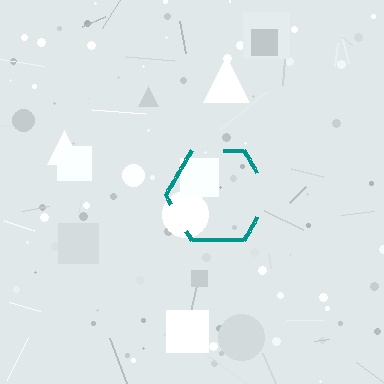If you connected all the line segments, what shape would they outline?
They would outline a hexagon.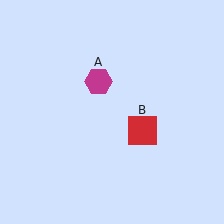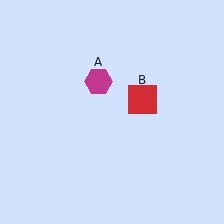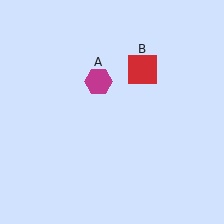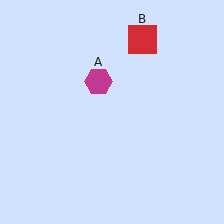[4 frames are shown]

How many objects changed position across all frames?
1 object changed position: red square (object B).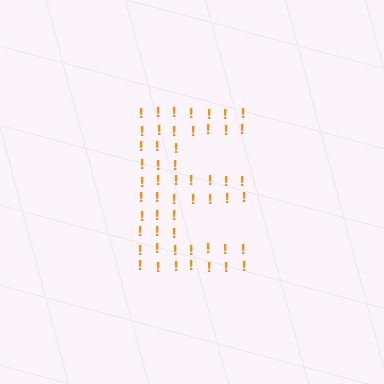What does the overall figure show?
The overall figure shows the letter E.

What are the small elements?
The small elements are exclamation marks.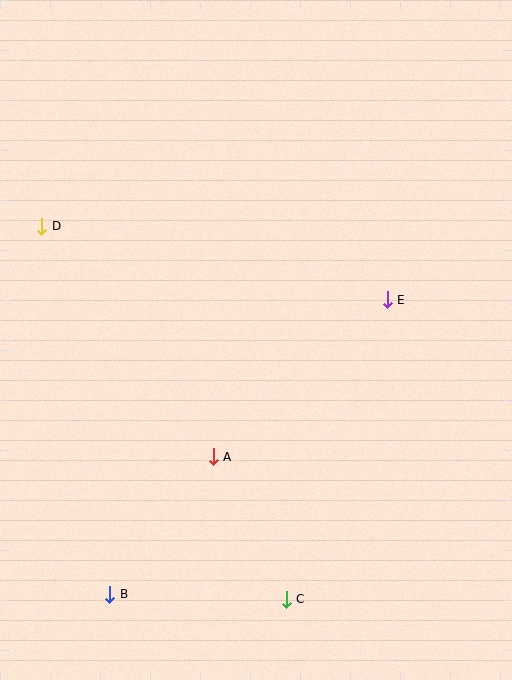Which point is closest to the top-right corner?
Point E is closest to the top-right corner.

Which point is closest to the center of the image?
Point A at (213, 457) is closest to the center.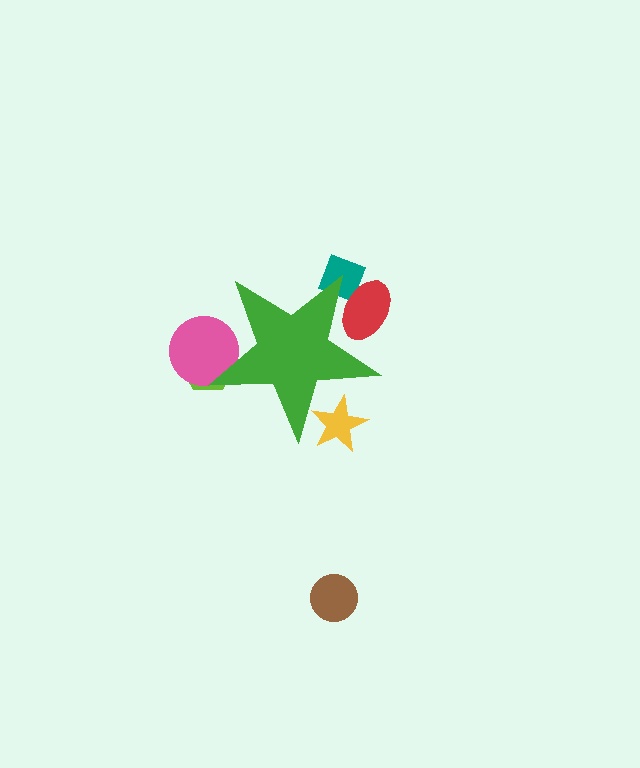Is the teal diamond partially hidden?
Yes, the teal diamond is partially hidden behind the green star.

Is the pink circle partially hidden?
Yes, the pink circle is partially hidden behind the green star.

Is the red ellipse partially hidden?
Yes, the red ellipse is partially hidden behind the green star.